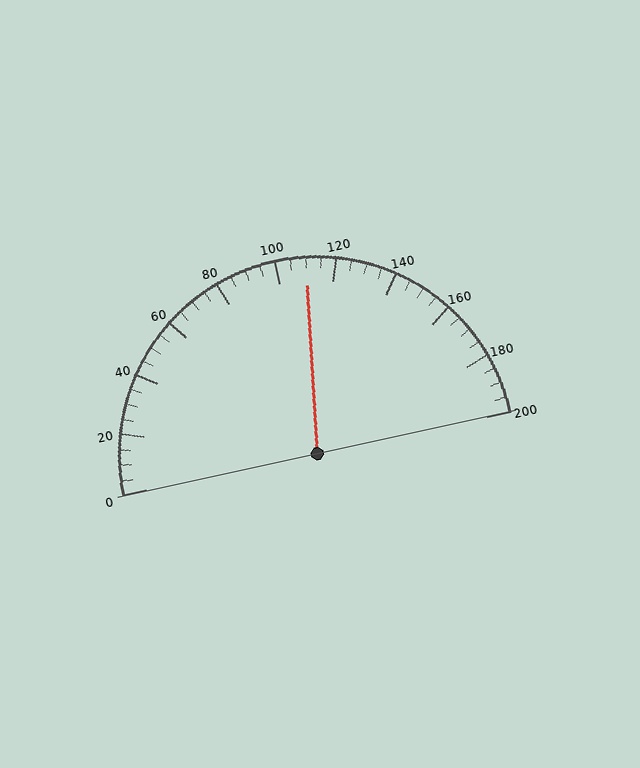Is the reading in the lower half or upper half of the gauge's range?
The reading is in the upper half of the range (0 to 200).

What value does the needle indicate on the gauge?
The needle indicates approximately 110.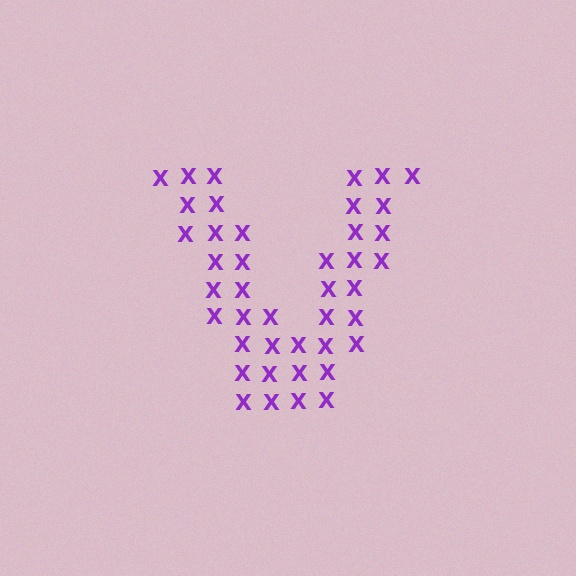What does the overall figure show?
The overall figure shows the letter V.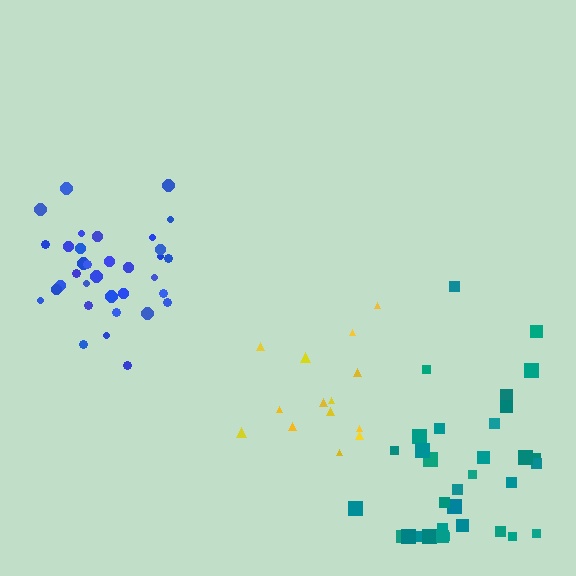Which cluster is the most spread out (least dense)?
Yellow.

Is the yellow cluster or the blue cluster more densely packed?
Blue.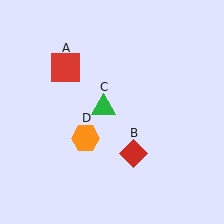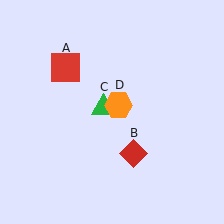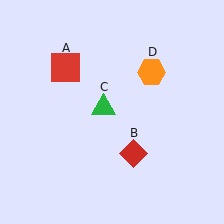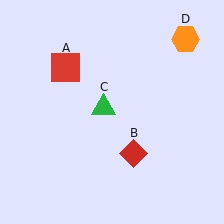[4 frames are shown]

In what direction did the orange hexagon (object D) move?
The orange hexagon (object D) moved up and to the right.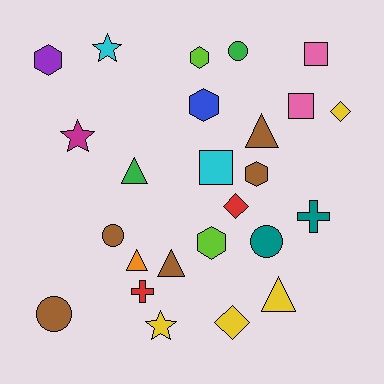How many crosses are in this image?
There are 2 crosses.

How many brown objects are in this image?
There are 5 brown objects.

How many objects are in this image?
There are 25 objects.